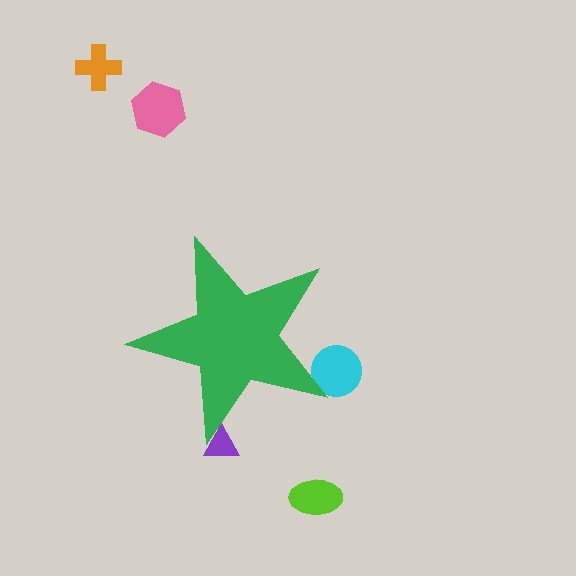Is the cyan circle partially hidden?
Yes, the cyan circle is partially hidden behind the green star.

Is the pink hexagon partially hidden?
No, the pink hexagon is fully visible.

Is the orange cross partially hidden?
No, the orange cross is fully visible.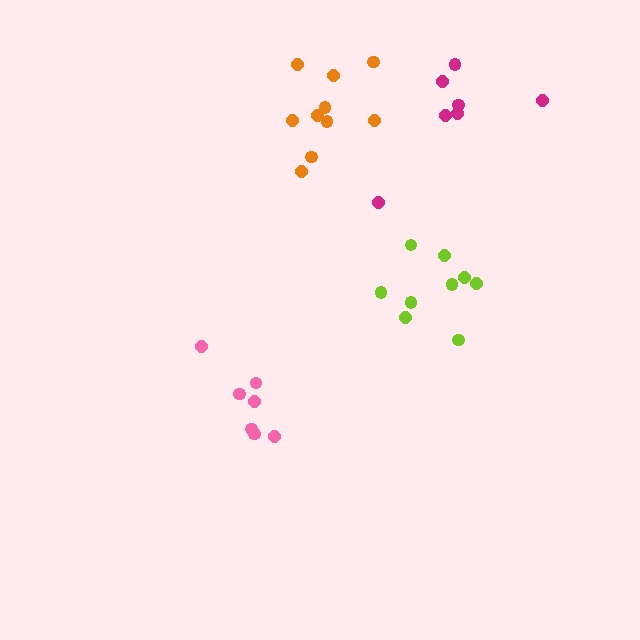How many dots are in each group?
Group 1: 9 dots, Group 2: 10 dots, Group 3: 7 dots, Group 4: 7 dots (33 total).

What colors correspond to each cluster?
The clusters are colored: lime, orange, pink, magenta.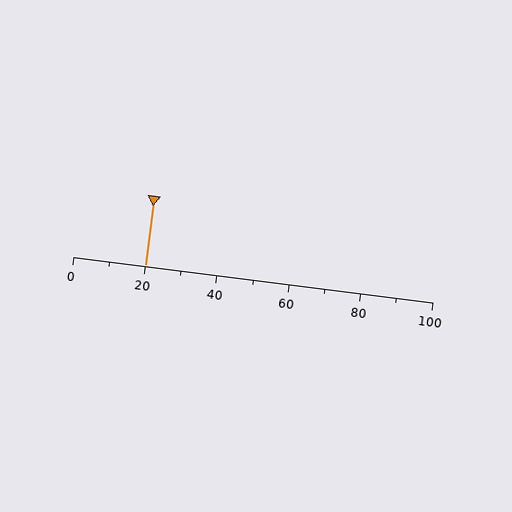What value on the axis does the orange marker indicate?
The marker indicates approximately 20.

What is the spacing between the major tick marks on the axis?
The major ticks are spaced 20 apart.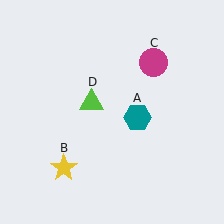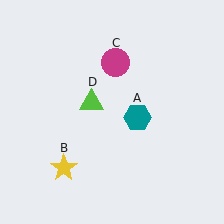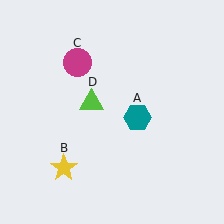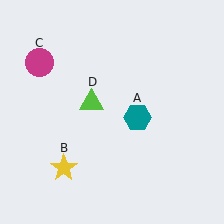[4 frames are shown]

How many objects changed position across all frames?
1 object changed position: magenta circle (object C).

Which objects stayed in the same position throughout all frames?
Teal hexagon (object A) and yellow star (object B) and lime triangle (object D) remained stationary.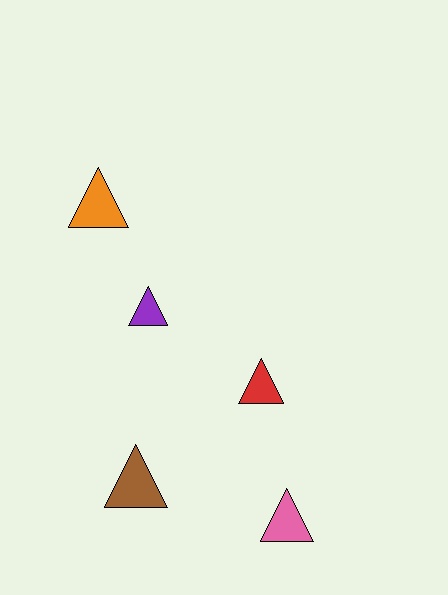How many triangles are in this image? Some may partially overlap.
There are 5 triangles.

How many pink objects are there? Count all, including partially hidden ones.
There is 1 pink object.